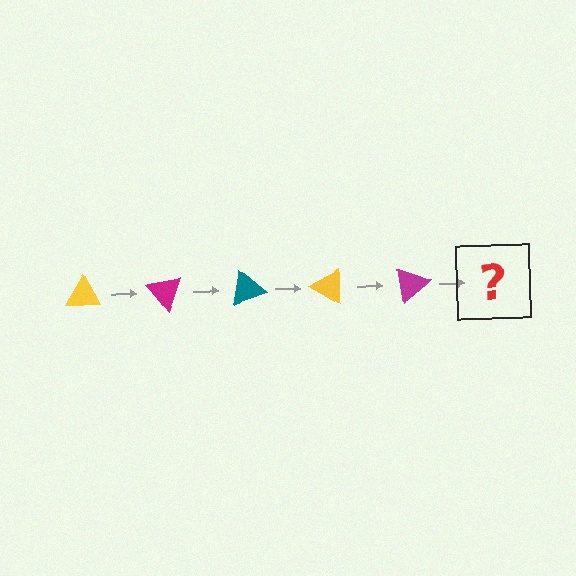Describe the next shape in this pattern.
It should be a teal triangle, rotated 250 degrees from the start.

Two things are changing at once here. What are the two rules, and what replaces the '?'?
The two rules are that it rotates 50 degrees each step and the color cycles through yellow, magenta, and teal. The '?' should be a teal triangle, rotated 250 degrees from the start.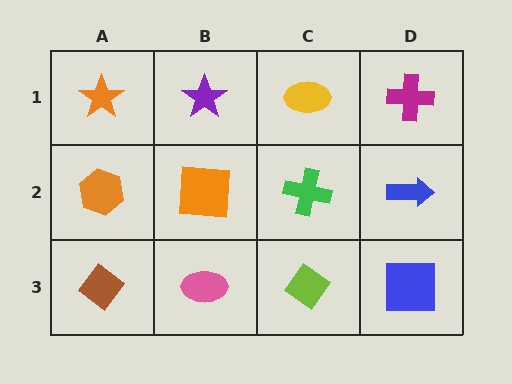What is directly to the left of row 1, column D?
A yellow ellipse.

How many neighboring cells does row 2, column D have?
3.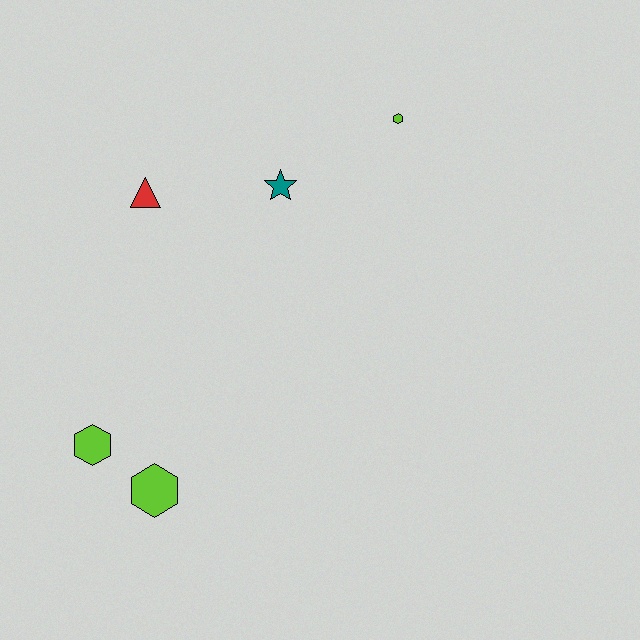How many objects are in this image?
There are 5 objects.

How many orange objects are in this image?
There are no orange objects.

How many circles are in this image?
There are no circles.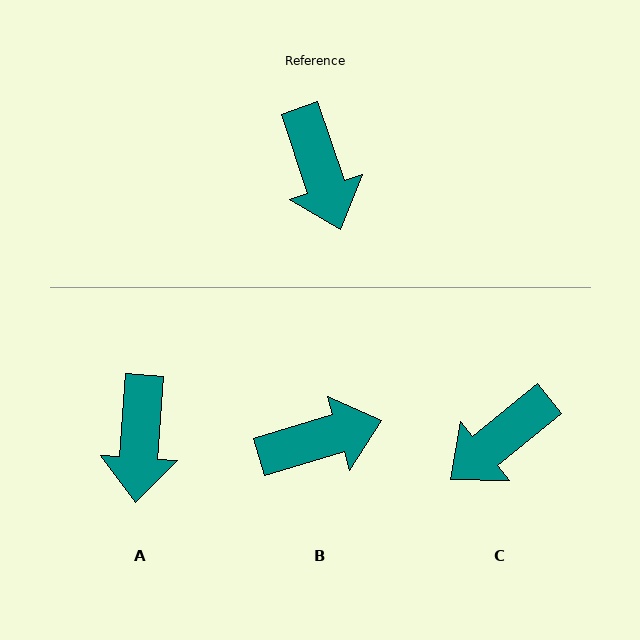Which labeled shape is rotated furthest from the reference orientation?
B, about 88 degrees away.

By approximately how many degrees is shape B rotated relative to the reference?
Approximately 88 degrees counter-clockwise.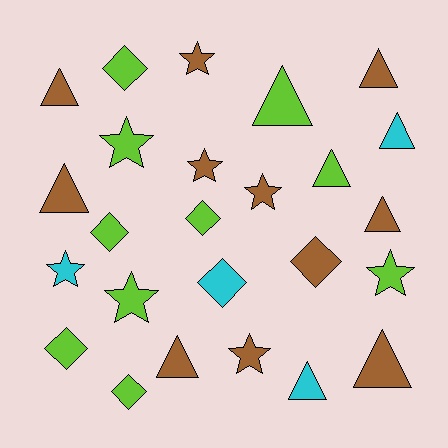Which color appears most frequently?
Brown, with 11 objects.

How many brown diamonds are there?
There is 1 brown diamond.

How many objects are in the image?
There are 25 objects.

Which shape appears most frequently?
Triangle, with 10 objects.